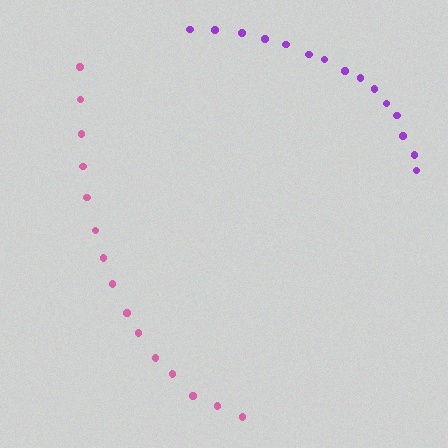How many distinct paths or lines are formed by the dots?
There are 2 distinct paths.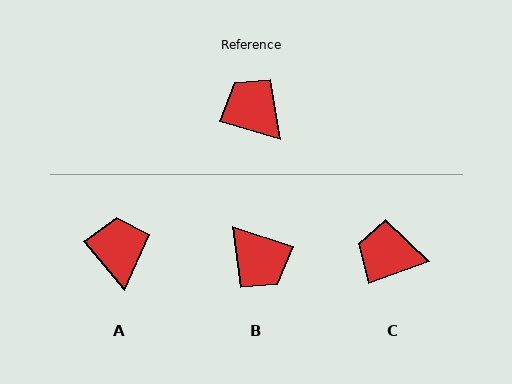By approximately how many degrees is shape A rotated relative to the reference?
Approximately 33 degrees clockwise.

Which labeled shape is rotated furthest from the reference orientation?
B, about 179 degrees away.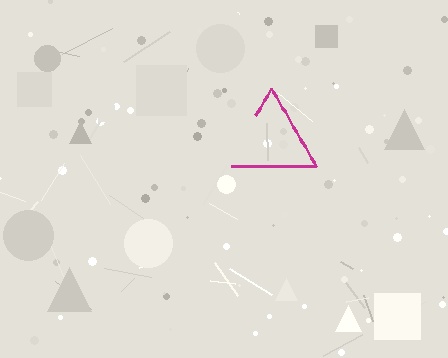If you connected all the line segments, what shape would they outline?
They would outline a triangle.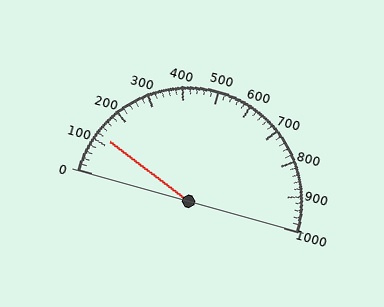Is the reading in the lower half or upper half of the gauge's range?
The reading is in the lower half of the range (0 to 1000).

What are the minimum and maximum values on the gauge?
The gauge ranges from 0 to 1000.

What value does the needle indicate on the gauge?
The needle indicates approximately 120.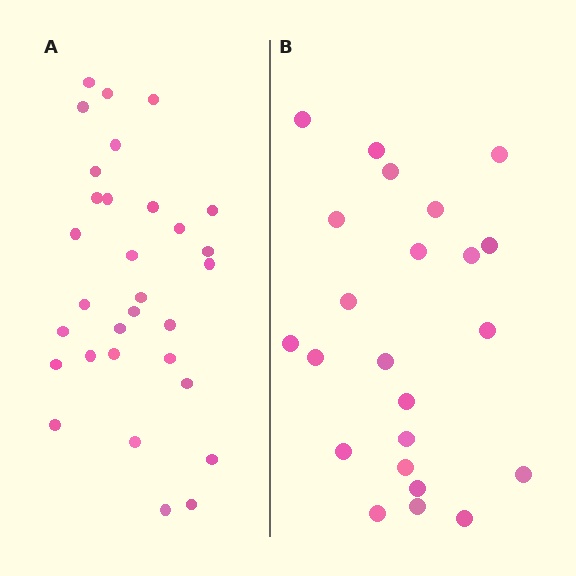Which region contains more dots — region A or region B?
Region A (the left region) has more dots.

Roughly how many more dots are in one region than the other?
Region A has roughly 8 or so more dots than region B.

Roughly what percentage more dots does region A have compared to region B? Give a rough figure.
About 35% more.